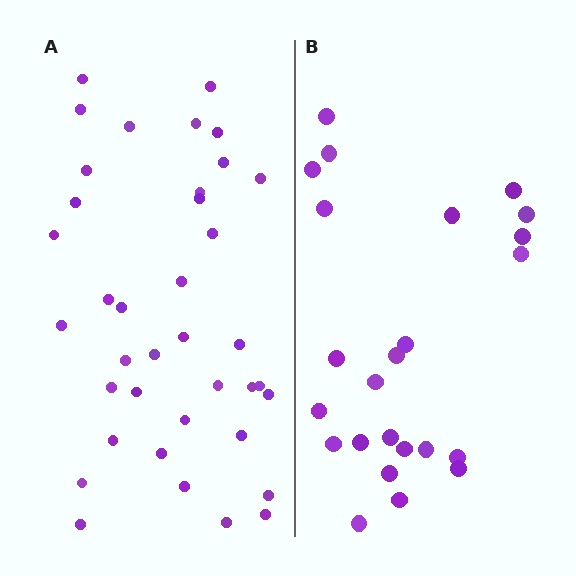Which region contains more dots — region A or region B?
Region A (the left region) has more dots.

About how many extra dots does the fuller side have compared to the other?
Region A has approximately 15 more dots than region B.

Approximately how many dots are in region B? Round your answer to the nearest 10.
About 20 dots. (The exact count is 24, which rounds to 20.)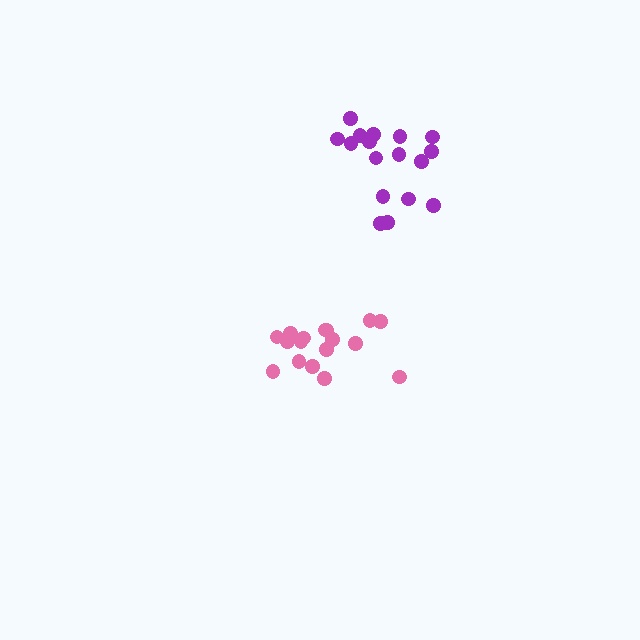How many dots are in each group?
Group 1: 17 dots, Group 2: 17 dots (34 total).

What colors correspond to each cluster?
The clusters are colored: pink, purple.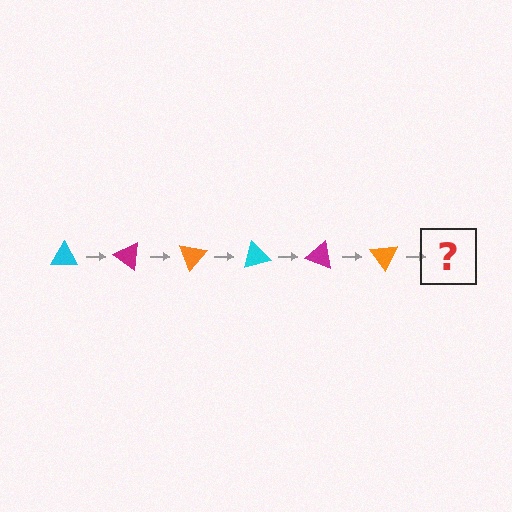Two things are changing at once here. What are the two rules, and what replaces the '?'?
The two rules are that it rotates 35 degrees each step and the color cycles through cyan, magenta, and orange. The '?' should be a cyan triangle, rotated 210 degrees from the start.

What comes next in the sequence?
The next element should be a cyan triangle, rotated 210 degrees from the start.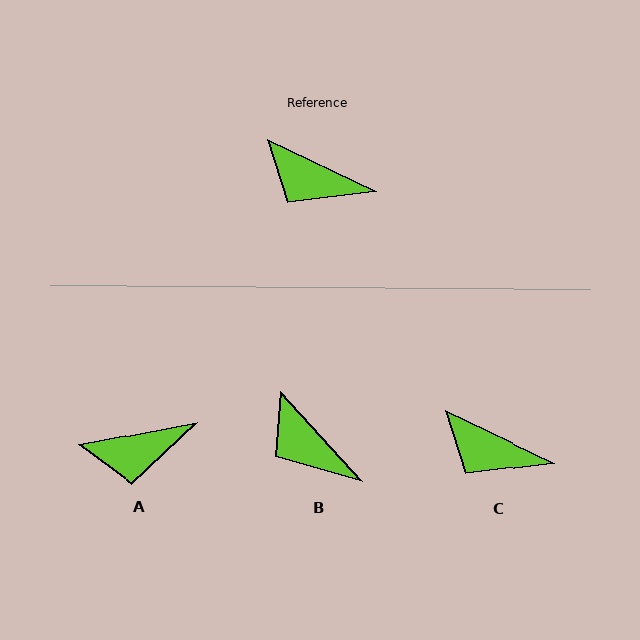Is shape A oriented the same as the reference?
No, it is off by about 36 degrees.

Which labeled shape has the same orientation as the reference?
C.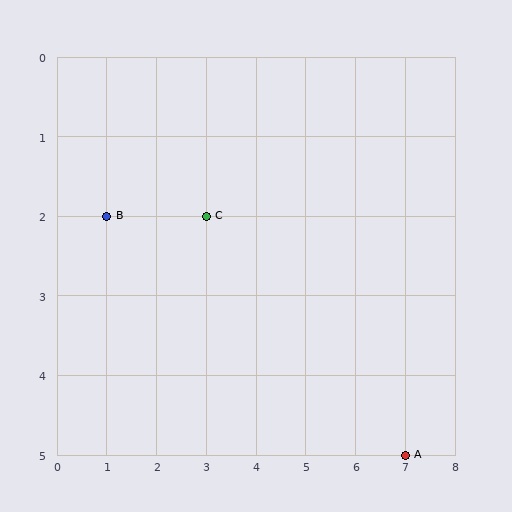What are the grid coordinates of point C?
Point C is at grid coordinates (3, 2).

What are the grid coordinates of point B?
Point B is at grid coordinates (1, 2).